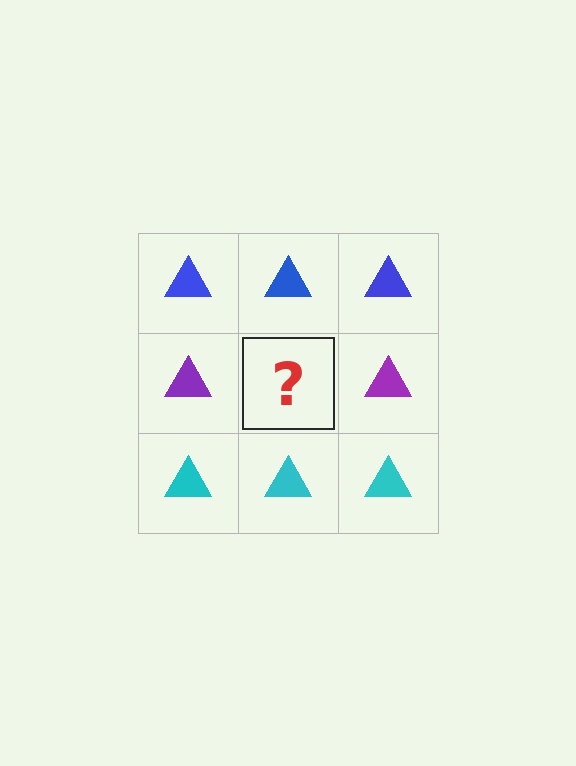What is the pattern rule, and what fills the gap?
The rule is that each row has a consistent color. The gap should be filled with a purple triangle.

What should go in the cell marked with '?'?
The missing cell should contain a purple triangle.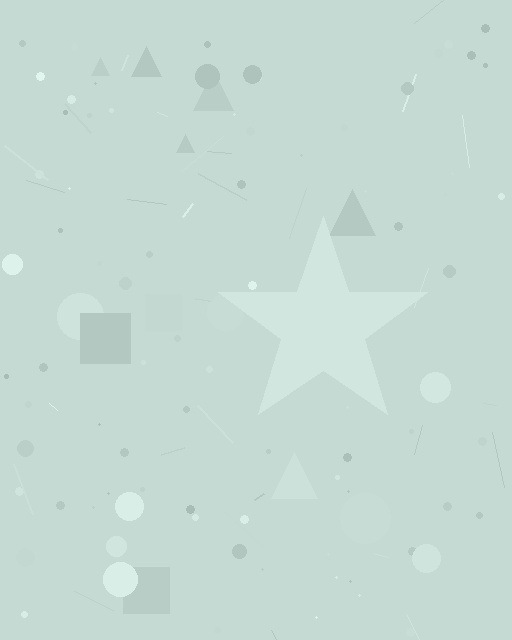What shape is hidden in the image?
A star is hidden in the image.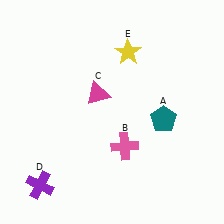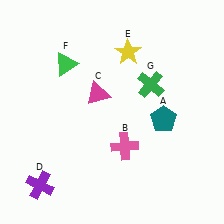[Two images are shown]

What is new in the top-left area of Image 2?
A green triangle (F) was added in the top-left area of Image 2.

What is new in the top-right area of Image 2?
A green cross (G) was added in the top-right area of Image 2.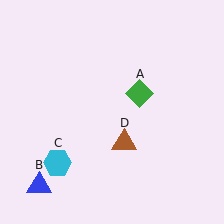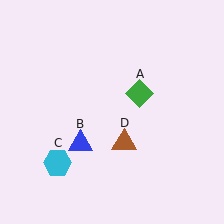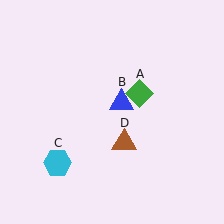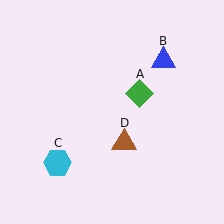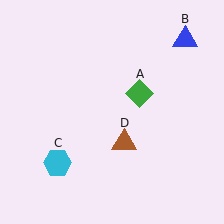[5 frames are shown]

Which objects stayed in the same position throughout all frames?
Green diamond (object A) and cyan hexagon (object C) and brown triangle (object D) remained stationary.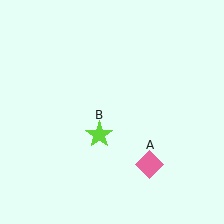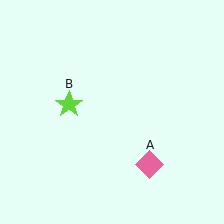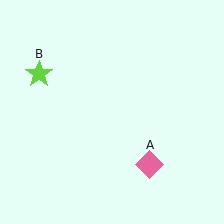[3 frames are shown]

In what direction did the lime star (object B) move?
The lime star (object B) moved up and to the left.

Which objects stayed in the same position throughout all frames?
Pink diamond (object A) remained stationary.